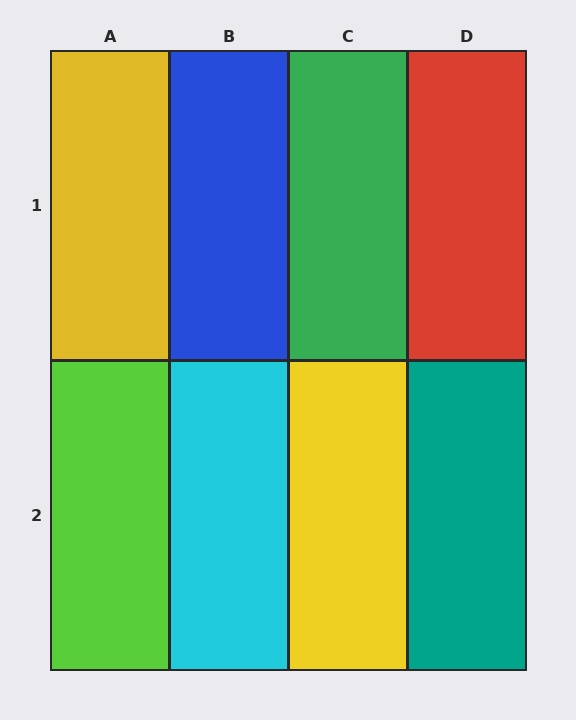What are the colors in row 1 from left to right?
Yellow, blue, green, red.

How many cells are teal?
1 cell is teal.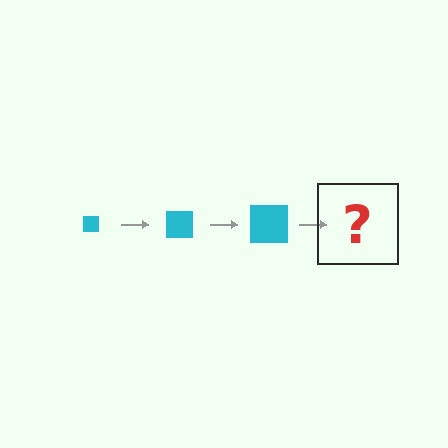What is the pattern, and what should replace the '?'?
The pattern is that the square gets progressively larger each step. The '?' should be a cyan square, larger than the previous one.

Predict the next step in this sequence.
The next step is a cyan square, larger than the previous one.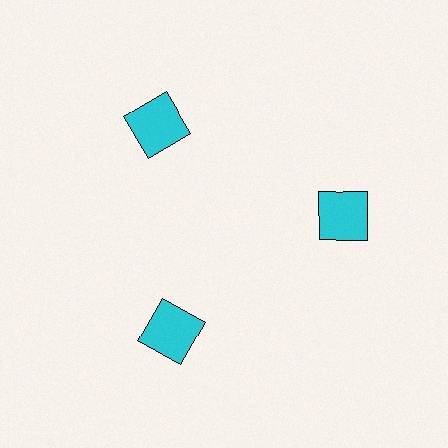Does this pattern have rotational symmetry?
Yes, this pattern has 3-fold rotational symmetry. It looks the same after rotating 120 degrees around the center.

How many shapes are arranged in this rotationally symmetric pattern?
There are 3 shapes, arranged in 3 groups of 1.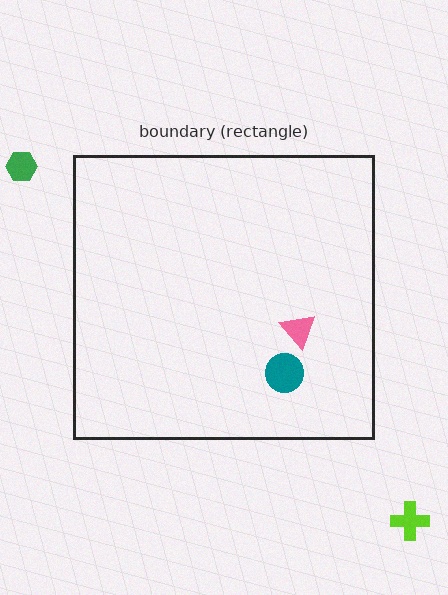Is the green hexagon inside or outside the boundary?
Outside.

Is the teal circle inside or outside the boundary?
Inside.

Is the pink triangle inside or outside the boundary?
Inside.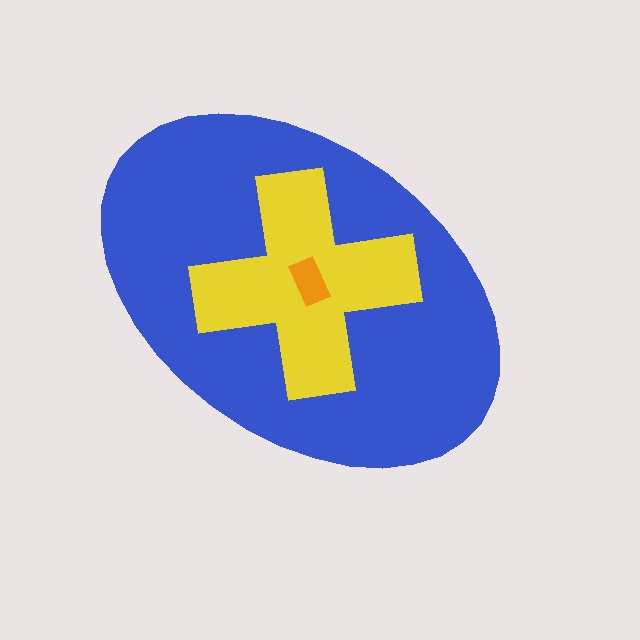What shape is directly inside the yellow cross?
The orange rectangle.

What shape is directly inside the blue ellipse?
The yellow cross.